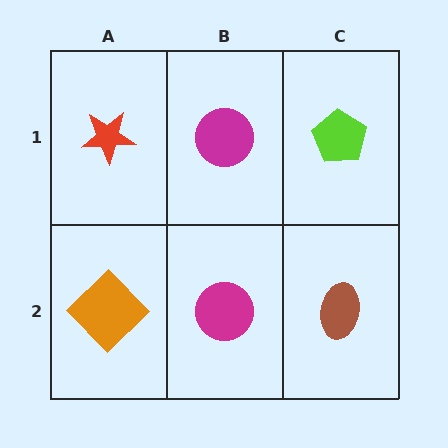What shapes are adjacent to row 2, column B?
A magenta circle (row 1, column B), an orange diamond (row 2, column A), a brown ellipse (row 2, column C).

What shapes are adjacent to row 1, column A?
An orange diamond (row 2, column A), a magenta circle (row 1, column B).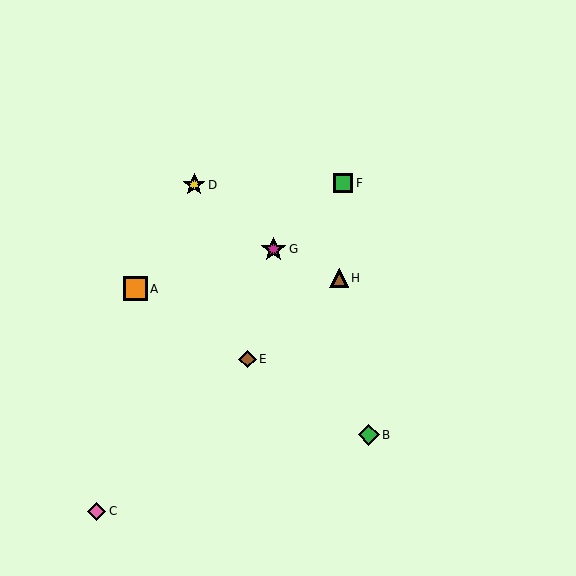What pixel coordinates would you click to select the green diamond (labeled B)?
Click at (369, 435) to select the green diamond B.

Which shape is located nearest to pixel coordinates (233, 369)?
The brown diamond (labeled E) at (248, 359) is nearest to that location.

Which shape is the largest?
The magenta star (labeled G) is the largest.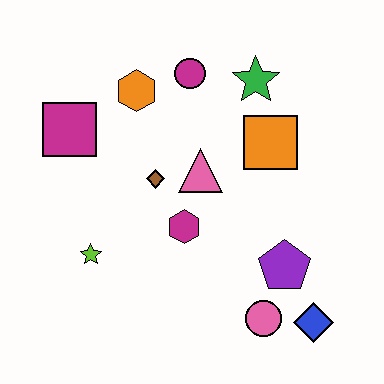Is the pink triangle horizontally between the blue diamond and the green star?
No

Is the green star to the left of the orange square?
Yes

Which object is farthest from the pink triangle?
The blue diamond is farthest from the pink triangle.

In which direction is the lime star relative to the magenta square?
The lime star is below the magenta square.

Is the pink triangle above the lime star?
Yes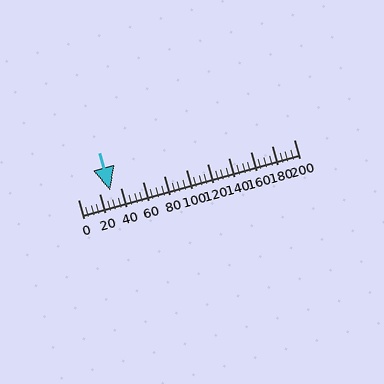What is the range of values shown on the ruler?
The ruler shows values from 0 to 200.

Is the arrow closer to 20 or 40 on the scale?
The arrow is closer to 40.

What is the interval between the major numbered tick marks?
The major tick marks are spaced 20 units apart.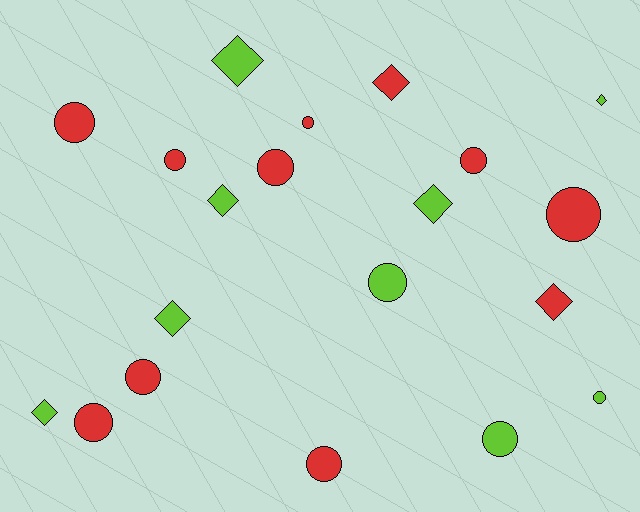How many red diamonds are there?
There are 2 red diamonds.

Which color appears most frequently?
Red, with 11 objects.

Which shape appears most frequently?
Circle, with 12 objects.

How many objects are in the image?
There are 20 objects.